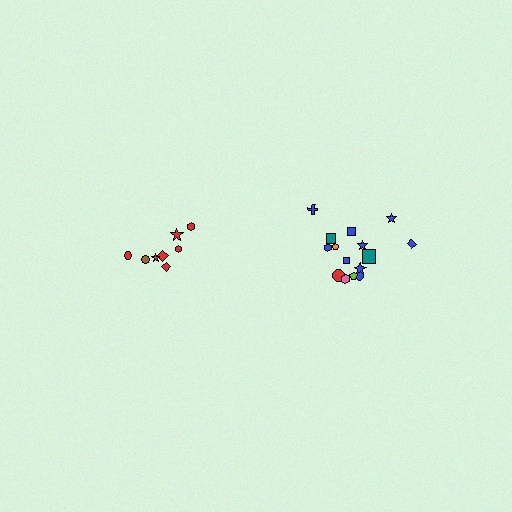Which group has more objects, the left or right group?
The right group.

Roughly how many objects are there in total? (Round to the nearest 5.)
Roughly 25 objects in total.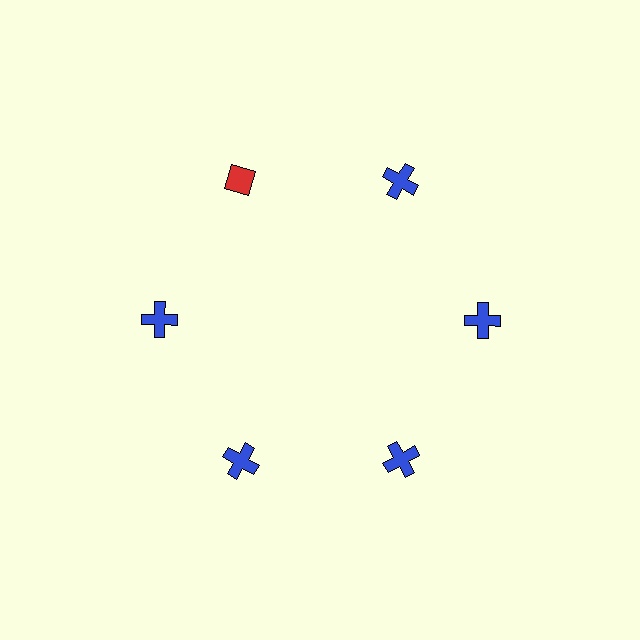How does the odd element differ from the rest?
It differs in both color (red instead of blue) and shape (diamond instead of cross).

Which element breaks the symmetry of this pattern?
The red diamond at roughly the 11 o'clock position breaks the symmetry. All other shapes are blue crosses.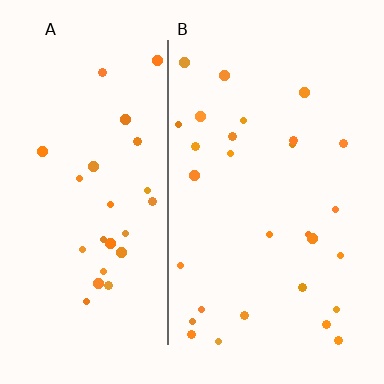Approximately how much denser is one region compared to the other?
Approximately 1.0× — region B over region A.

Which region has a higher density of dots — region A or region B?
B (the right).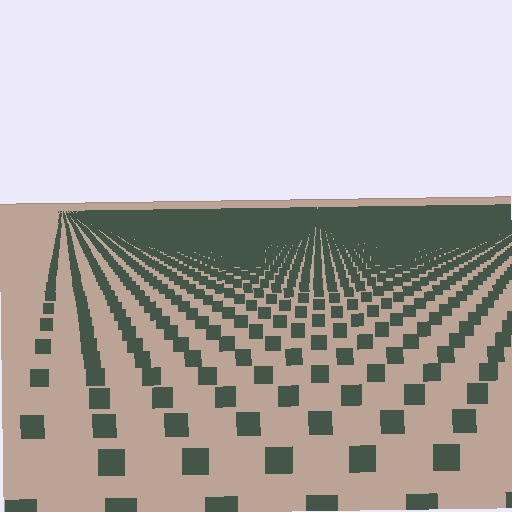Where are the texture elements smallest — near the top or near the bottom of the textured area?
Near the top.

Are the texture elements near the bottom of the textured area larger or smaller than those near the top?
Larger. Near the bottom, elements are closer to the viewer and appear at a bigger on-screen size.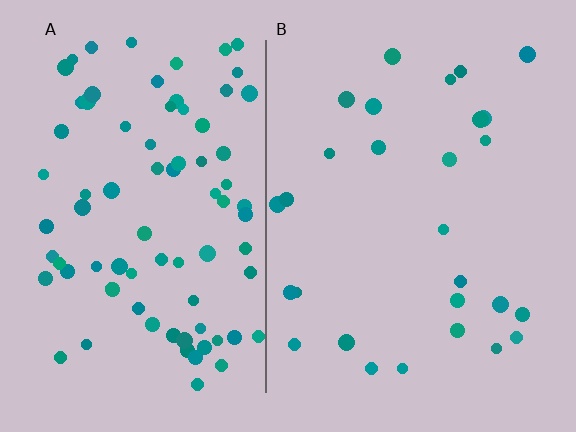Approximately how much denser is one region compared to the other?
Approximately 2.9× — region A over region B.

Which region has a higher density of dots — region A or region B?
A (the left).